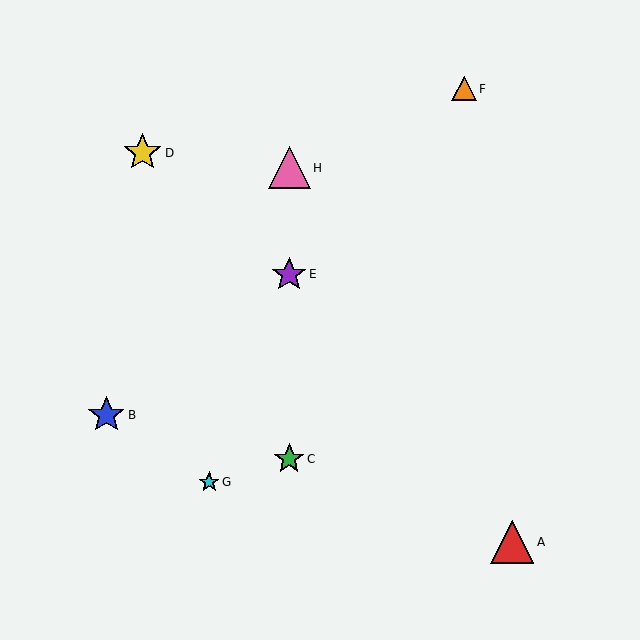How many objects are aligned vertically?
3 objects (C, E, H) are aligned vertically.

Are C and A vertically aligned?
No, C is at x≈289 and A is at x≈512.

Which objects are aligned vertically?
Objects C, E, H are aligned vertically.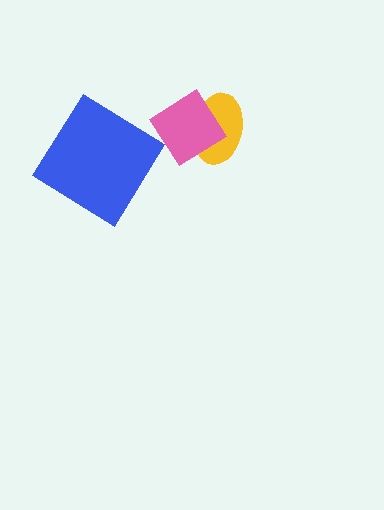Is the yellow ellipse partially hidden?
Yes, it is partially covered by another shape.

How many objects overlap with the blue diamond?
0 objects overlap with the blue diamond.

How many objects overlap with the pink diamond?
1 object overlaps with the pink diamond.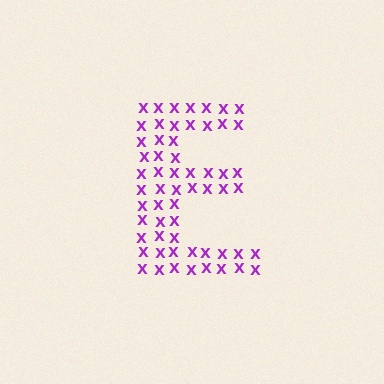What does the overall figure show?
The overall figure shows the letter E.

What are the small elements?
The small elements are letter X's.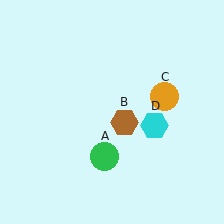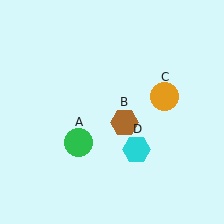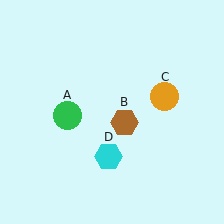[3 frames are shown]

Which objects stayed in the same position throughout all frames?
Brown hexagon (object B) and orange circle (object C) remained stationary.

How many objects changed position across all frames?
2 objects changed position: green circle (object A), cyan hexagon (object D).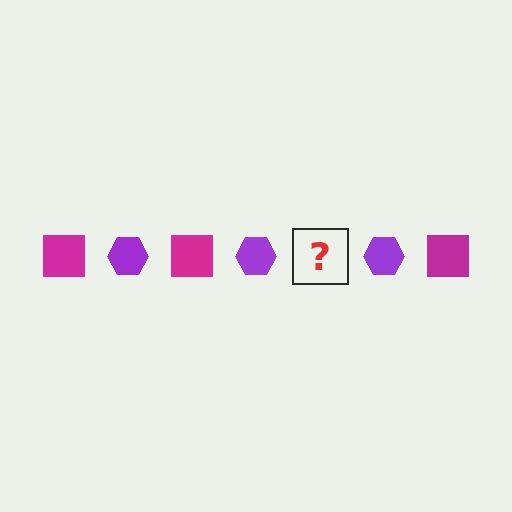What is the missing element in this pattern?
The missing element is a magenta square.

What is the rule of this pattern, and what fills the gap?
The rule is that the pattern alternates between magenta square and purple hexagon. The gap should be filled with a magenta square.